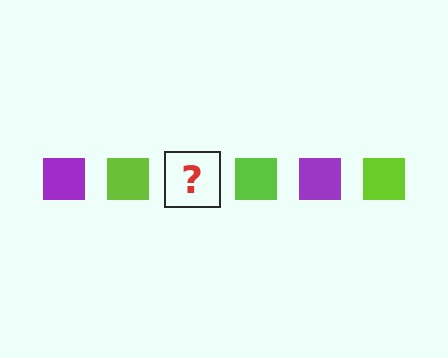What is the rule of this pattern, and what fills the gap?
The rule is that the pattern cycles through purple, lime squares. The gap should be filled with a purple square.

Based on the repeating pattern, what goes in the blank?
The blank should be a purple square.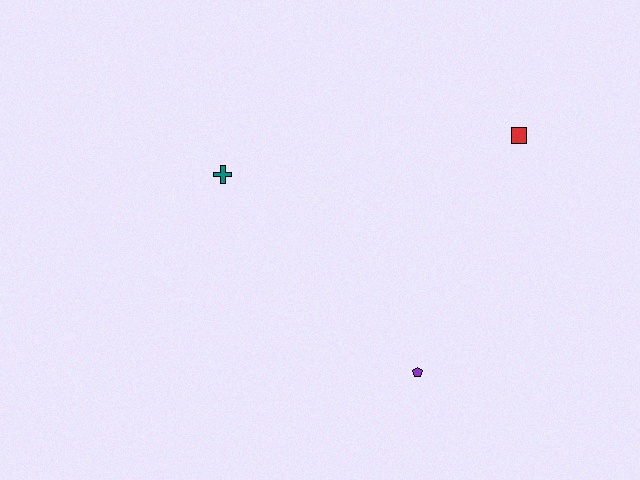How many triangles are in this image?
There are no triangles.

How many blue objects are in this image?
There are no blue objects.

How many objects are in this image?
There are 3 objects.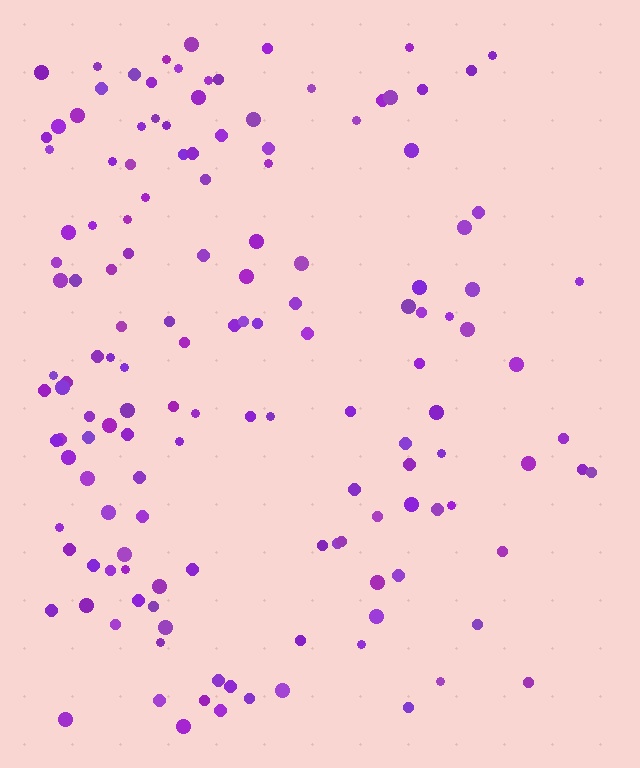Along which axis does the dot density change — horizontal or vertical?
Horizontal.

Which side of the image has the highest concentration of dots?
The left.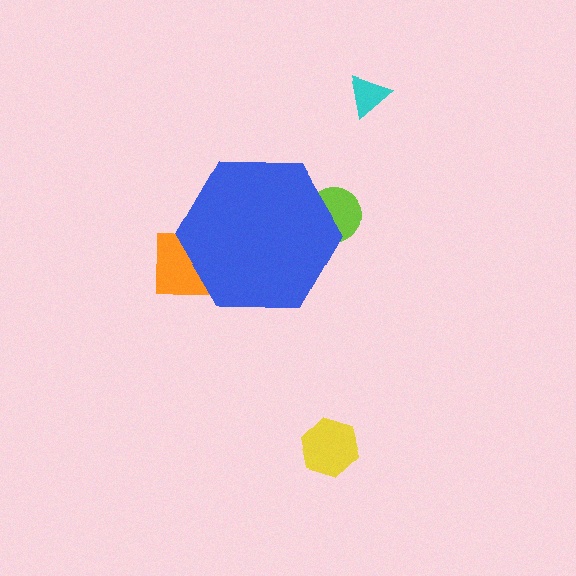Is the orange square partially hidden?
Yes, the orange square is partially hidden behind the blue hexagon.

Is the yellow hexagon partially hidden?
No, the yellow hexagon is fully visible.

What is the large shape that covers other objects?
A blue hexagon.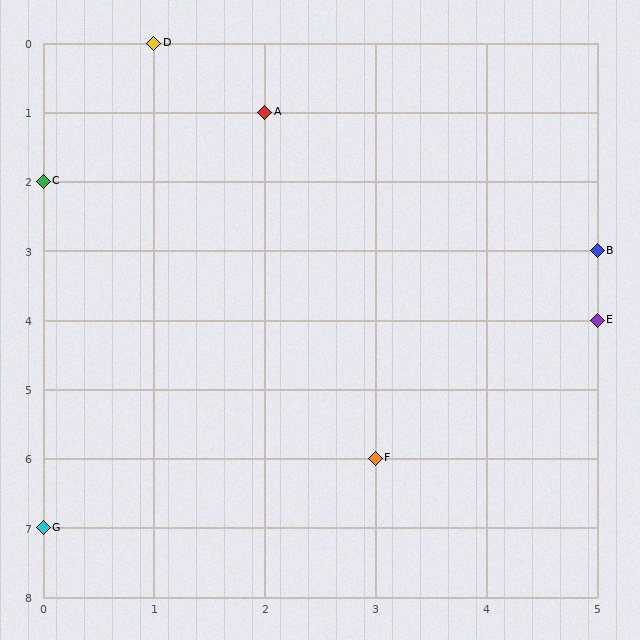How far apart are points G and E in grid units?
Points G and E are 5 columns and 3 rows apart (about 5.8 grid units diagonally).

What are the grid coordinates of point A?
Point A is at grid coordinates (2, 1).